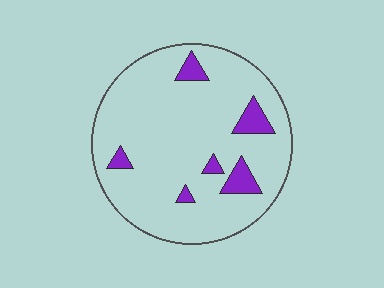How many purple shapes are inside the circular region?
6.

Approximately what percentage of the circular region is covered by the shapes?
Approximately 10%.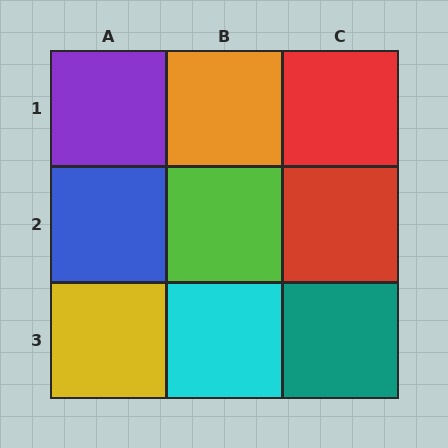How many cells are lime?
1 cell is lime.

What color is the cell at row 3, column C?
Teal.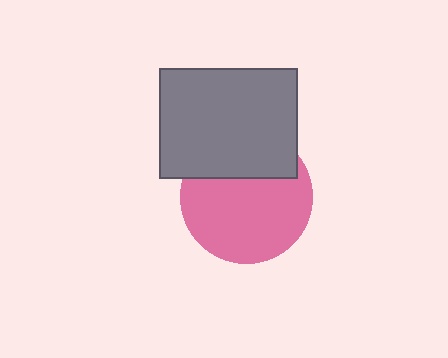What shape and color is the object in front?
The object in front is a gray rectangle.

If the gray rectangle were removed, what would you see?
You would see the complete pink circle.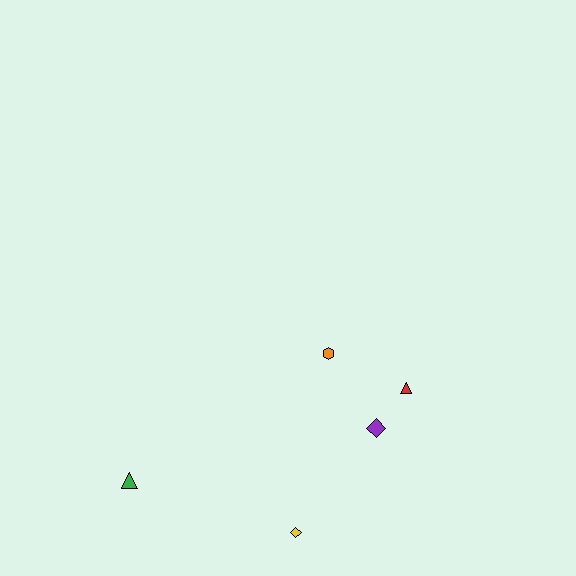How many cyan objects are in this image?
There are no cyan objects.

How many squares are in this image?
There are no squares.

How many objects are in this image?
There are 5 objects.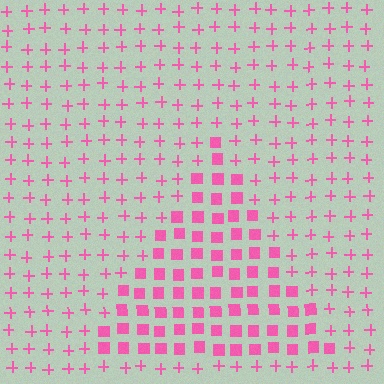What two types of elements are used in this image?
The image uses squares inside the triangle region and plus signs outside it.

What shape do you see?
I see a triangle.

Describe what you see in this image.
The image is filled with small pink elements arranged in a uniform grid. A triangle-shaped region contains squares, while the surrounding area contains plus signs. The boundary is defined purely by the change in element shape.